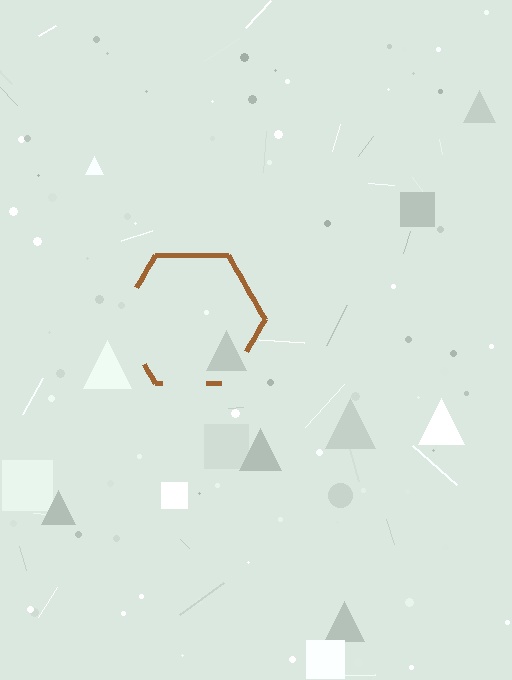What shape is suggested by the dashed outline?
The dashed outline suggests a hexagon.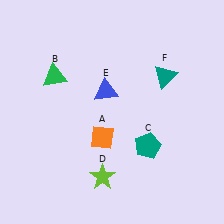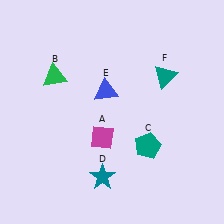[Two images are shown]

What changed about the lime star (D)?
In Image 1, D is lime. In Image 2, it changed to teal.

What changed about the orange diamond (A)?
In Image 1, A is orange. In Image 2, it changed to magenta.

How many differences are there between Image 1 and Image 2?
There are 2 differences between the two images.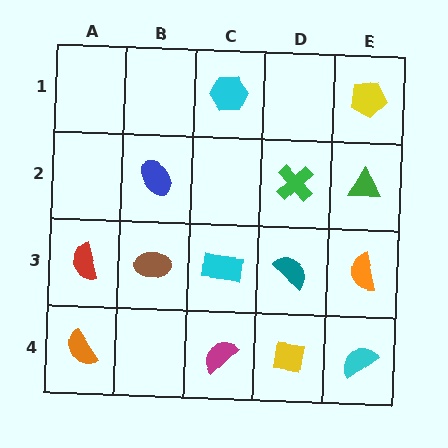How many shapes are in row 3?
5 shapes.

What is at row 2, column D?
A green cross.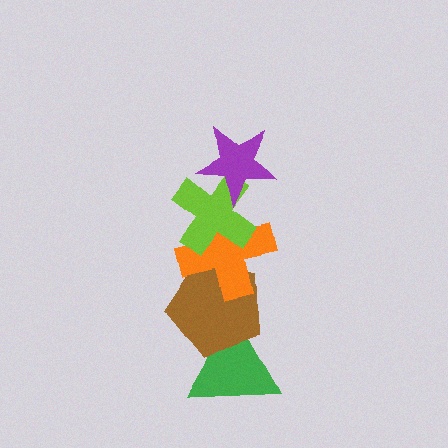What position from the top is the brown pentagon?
The brown pentagon is 4th from the top.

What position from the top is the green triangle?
The green triangle is 5th from the top.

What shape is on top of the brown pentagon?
The orange cross is on top of the brown pentagon.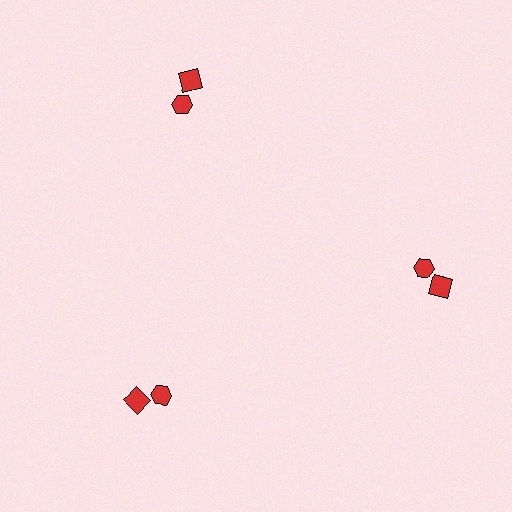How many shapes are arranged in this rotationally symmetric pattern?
There are 6 shapes, arranged in 3 groups of 2.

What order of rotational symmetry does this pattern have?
This pattern has 3-fold rotational symmetry.